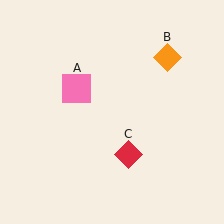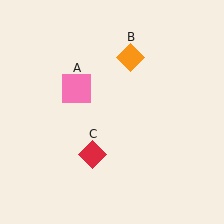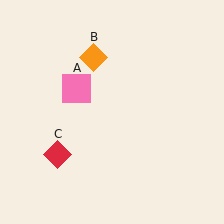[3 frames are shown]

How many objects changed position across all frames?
2 objects changed position: orange diamond (object B), red diamond (object C).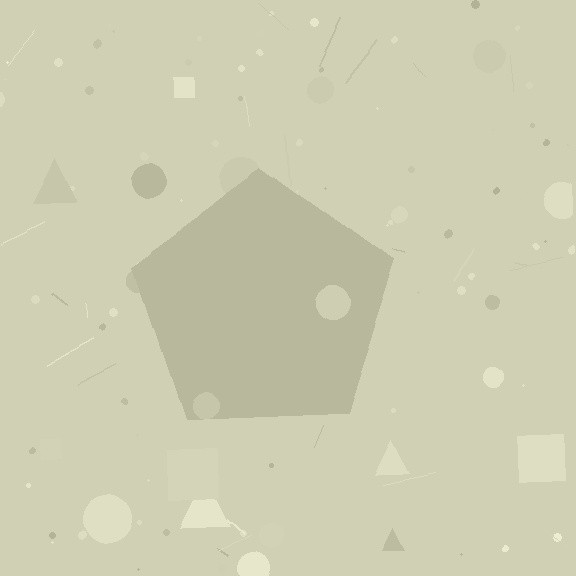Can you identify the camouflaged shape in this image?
The camouflaged shape is a pentagon.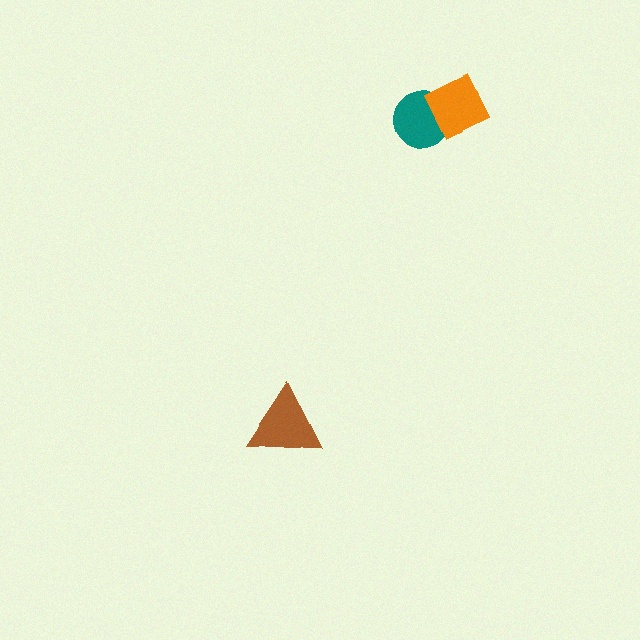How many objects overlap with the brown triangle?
0 objects overlap with the brown triangle.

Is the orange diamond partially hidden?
No, no other shape covers it.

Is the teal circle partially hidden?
Yes, it is partially covered by another shape.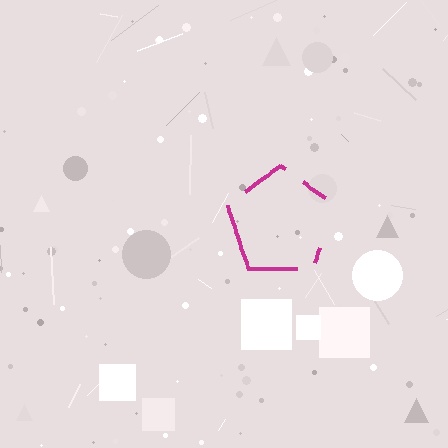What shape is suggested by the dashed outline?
The dashed outline suggests a pentagon.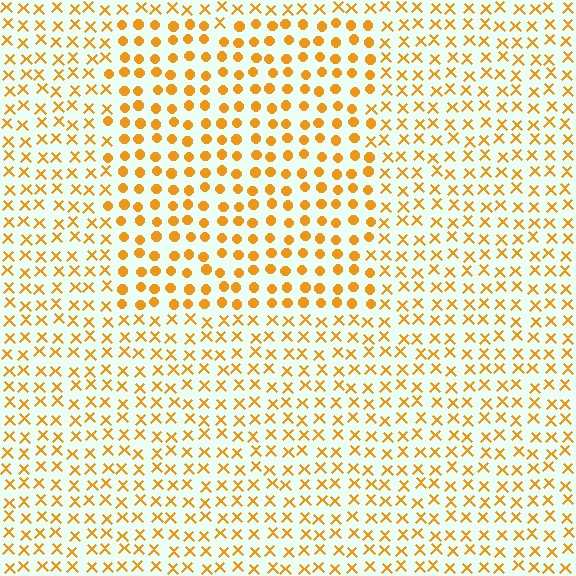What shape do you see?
I see a rectangle.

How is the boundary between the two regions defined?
The boundary is defined by a change in element shape: circles inside vs. X marks outside. All elements share the same color and spacing.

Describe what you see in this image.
The image is filled with small orange elements arranged in a uniform grid. A rectangle-shaped region contains circles, while the surrounding area contains X marks. The boundary is defined purely by the change in element shape.